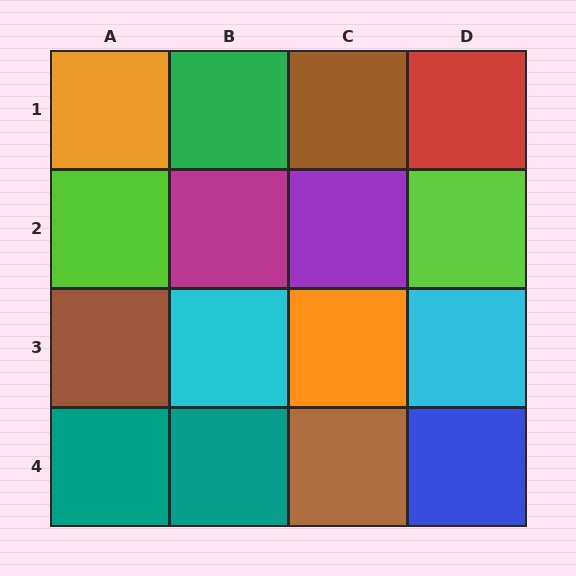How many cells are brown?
3 cells are brown.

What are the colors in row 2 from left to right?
Lime, magenta, purple, lime.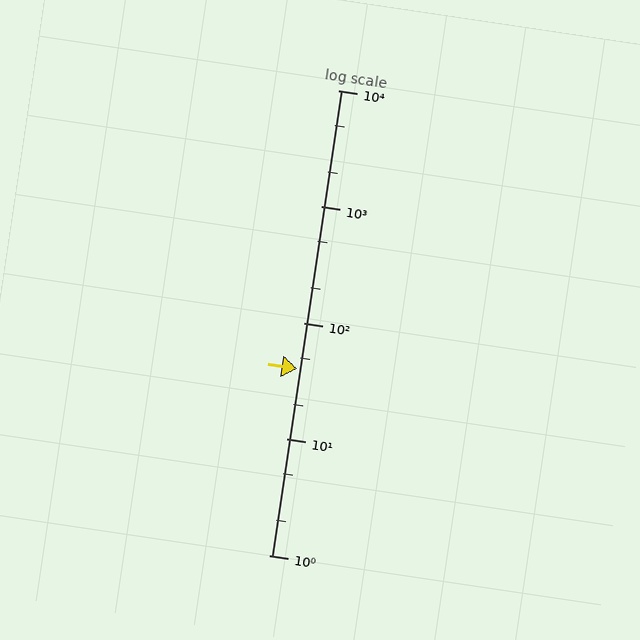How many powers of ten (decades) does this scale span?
The scale spans 4 decades, from 1 to 10000.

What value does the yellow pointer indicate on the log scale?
The pointer indicates approximately 40.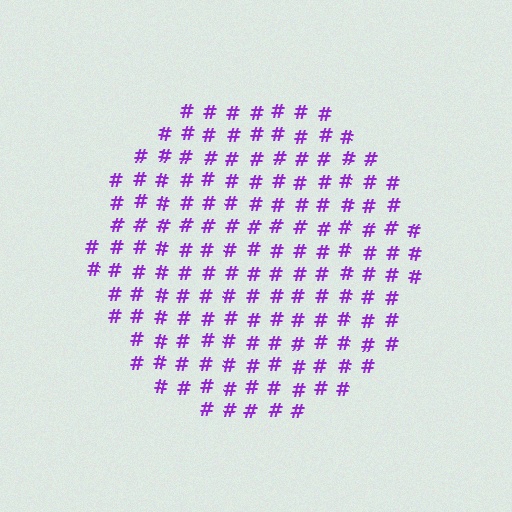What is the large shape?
The large shape is a circle.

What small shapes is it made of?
It is made of small hash symbols.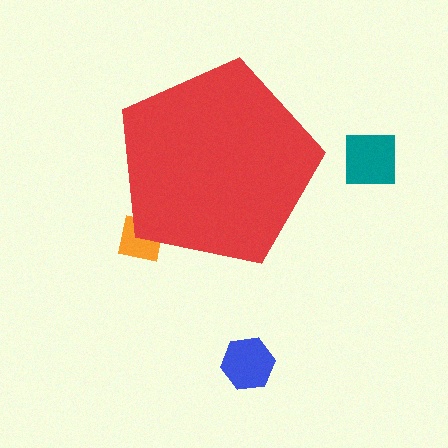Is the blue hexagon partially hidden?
No, the blue hexagon is fully visible.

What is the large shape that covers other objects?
A red pentagon.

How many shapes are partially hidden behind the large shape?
1 shape is partially hidden.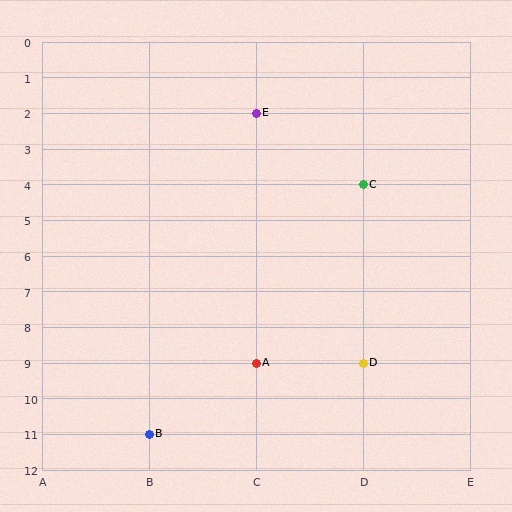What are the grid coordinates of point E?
Point E is at grid coordinates (C, 2).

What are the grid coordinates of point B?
Point B is at grid coordinates (B, 11).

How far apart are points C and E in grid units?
Points C and E are 1 column and 2 rows apart (about 2.2 grid units diagonally).